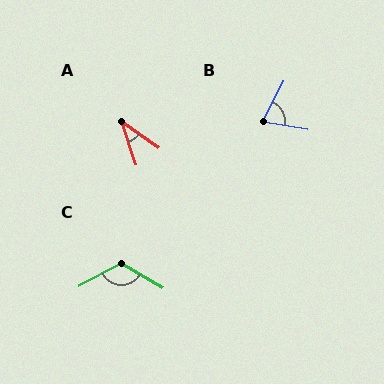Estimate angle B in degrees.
Approximately 72 degrees.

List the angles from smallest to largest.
A (36°), B (72°), C (121°).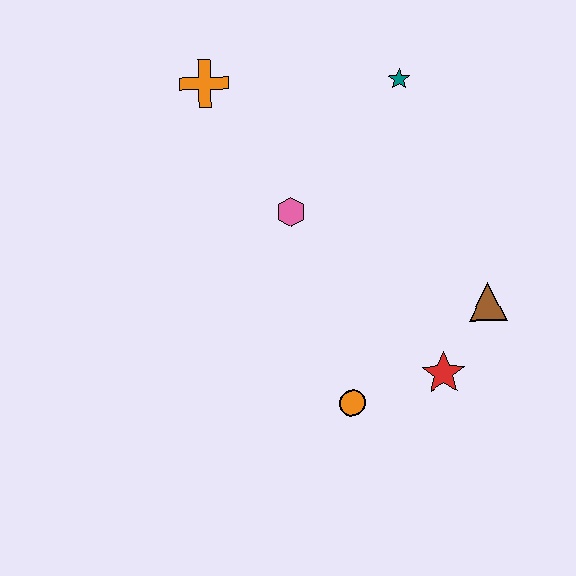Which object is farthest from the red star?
The orange cross is farthest from the red star.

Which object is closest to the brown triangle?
The red star is closest to the brown triangle.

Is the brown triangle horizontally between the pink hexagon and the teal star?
No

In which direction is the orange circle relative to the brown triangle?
The orange circle is to the left of the brown triangle.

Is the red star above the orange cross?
No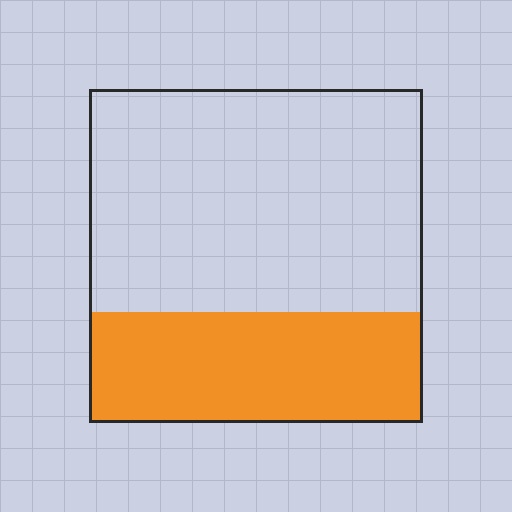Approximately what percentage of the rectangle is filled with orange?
Approximately 35%.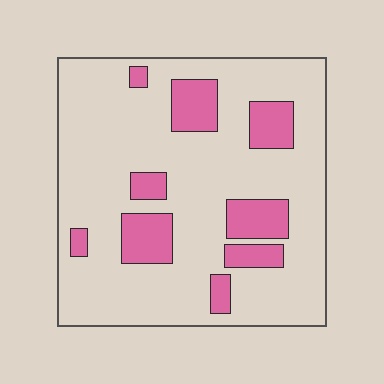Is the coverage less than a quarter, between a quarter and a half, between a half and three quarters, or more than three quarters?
Less than a quarter.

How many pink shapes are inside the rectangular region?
9.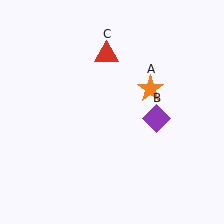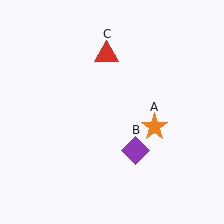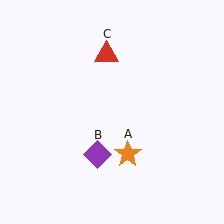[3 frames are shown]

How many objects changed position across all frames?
2 objects changed position: orange star (object A), purple diamond (object B).